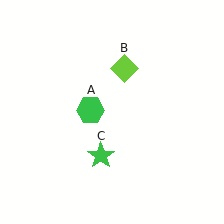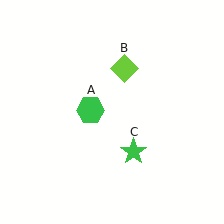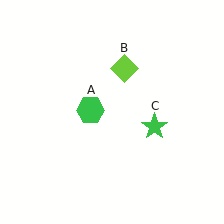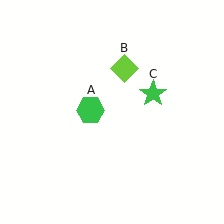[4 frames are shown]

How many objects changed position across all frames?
1 object changed position: green star (object C).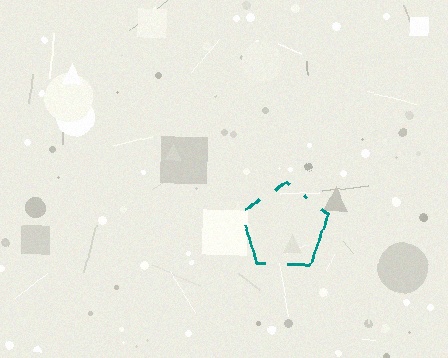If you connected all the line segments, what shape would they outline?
They would outline a pentagon.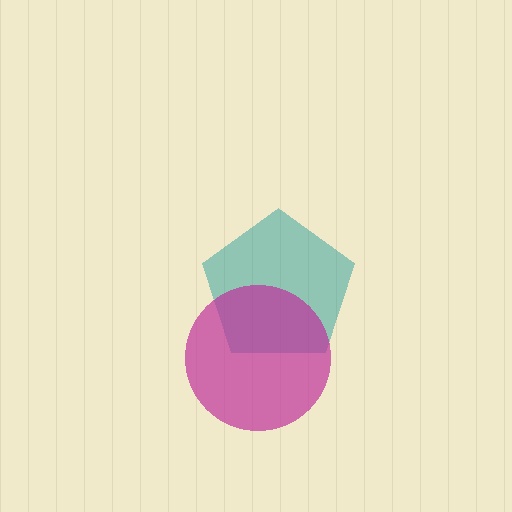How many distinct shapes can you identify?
There are 2 distinct shapes: a teal pentagon, a magenta circle.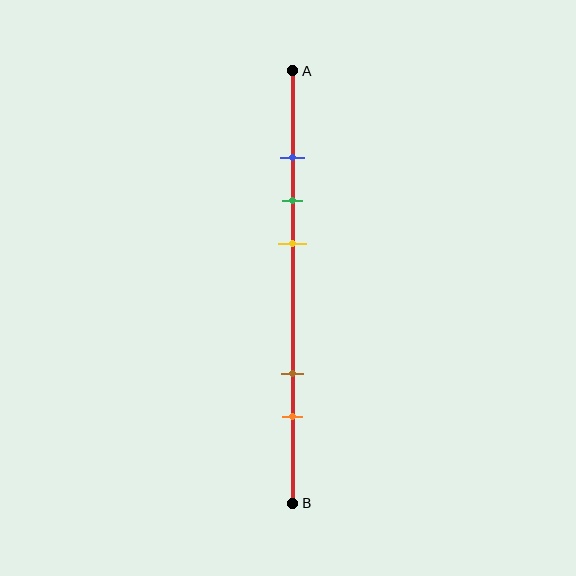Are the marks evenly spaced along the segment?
No, the marks are not evenly spaced.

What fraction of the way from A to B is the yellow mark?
The yellow mark is approximately 40% (0.4) of the way from A to B.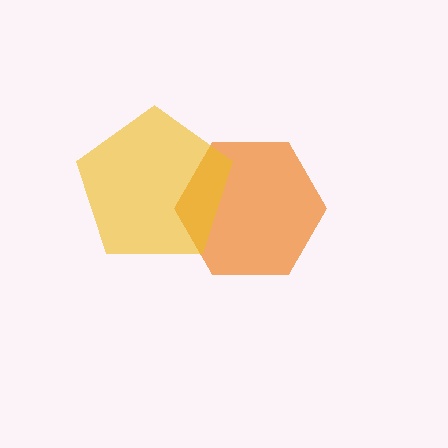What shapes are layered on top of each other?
The layered shapes are: an orange hexagon, a yellow pentagon.